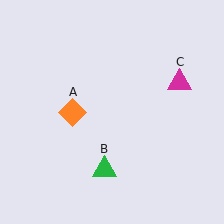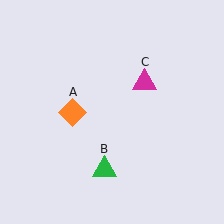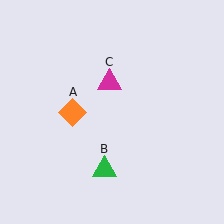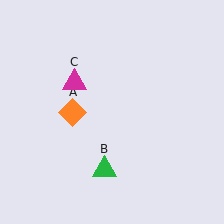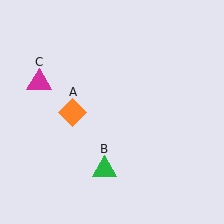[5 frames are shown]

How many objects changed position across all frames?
1 object changed position: magenta triangle (object C).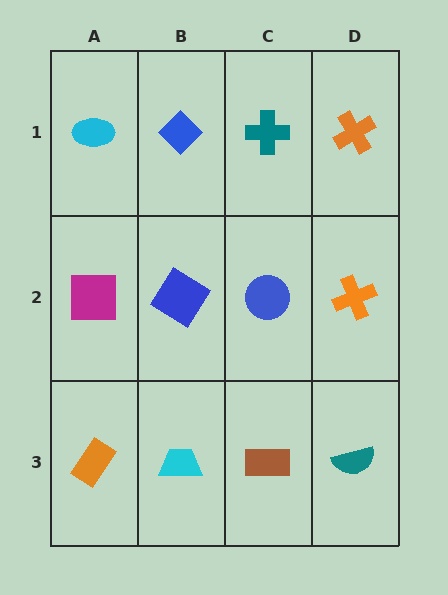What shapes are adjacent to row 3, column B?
A blue diamond (row 2, column B), an orange rectangle (row 3, column A), a brown rectangle (row 3, column C).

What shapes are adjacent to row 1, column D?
An orange cross (row 2, column D), a teal cross (row 1, column C).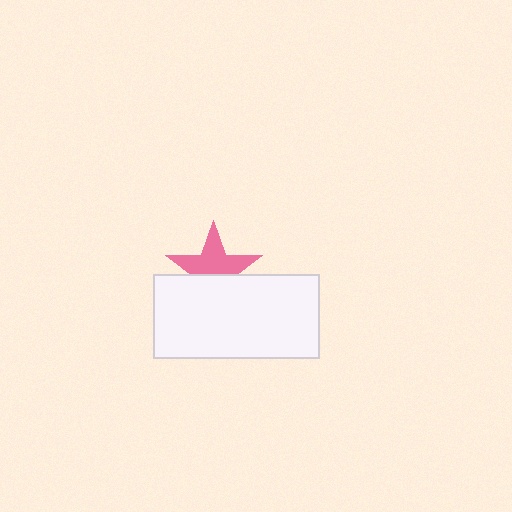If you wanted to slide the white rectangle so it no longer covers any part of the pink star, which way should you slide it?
Slide it down — that is the most direct way to separate the two shapes.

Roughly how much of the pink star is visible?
About half of it is visible (roughly 57%).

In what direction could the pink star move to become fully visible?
The pink star could move up. That would shift it out from behind the white rectangle entirely.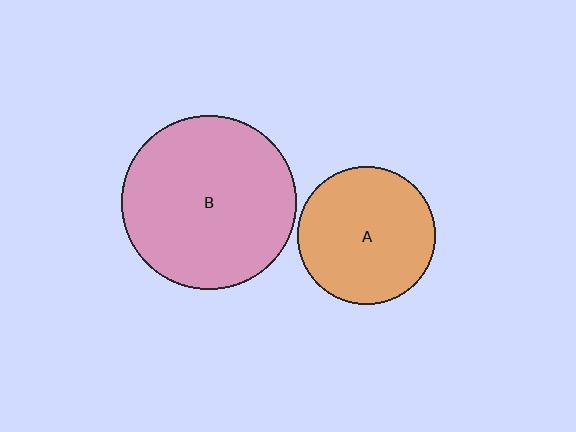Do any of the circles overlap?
No, none of the circles overlap.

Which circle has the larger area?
Circle B (pink).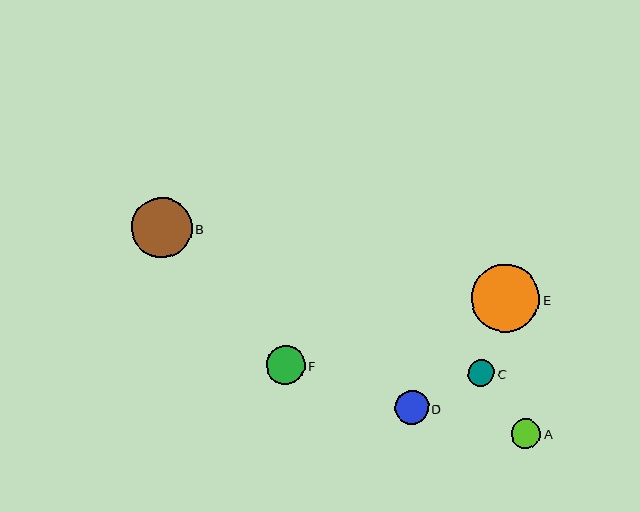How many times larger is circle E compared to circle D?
Circle E is approximately 2.0 times the size of circle D.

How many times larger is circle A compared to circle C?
Circle A is approximately 1.1 times the size of circle C.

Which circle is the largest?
Circle E is the largest with a size of approximately 69 pixels.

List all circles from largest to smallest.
From largest to smallest: E, B, F, D, A, C.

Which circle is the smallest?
Circle C is the smallest with a size of approximately 26 pixels.